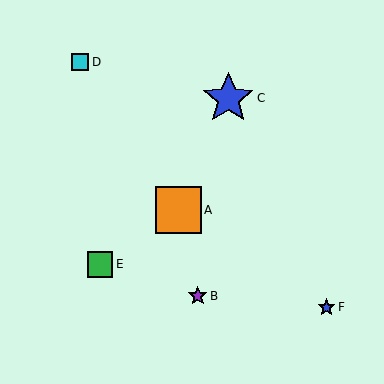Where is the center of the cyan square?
The center of the cyan square is at (80, 62).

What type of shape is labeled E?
Shape E is a green square.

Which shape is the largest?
The blue star (labeled C) is the largest.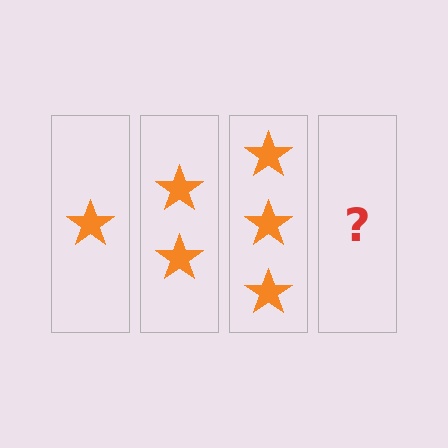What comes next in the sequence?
The next element should be 4 stars.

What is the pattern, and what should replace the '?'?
The pattern is that each step adds one more star. The '?' should be 4 stars.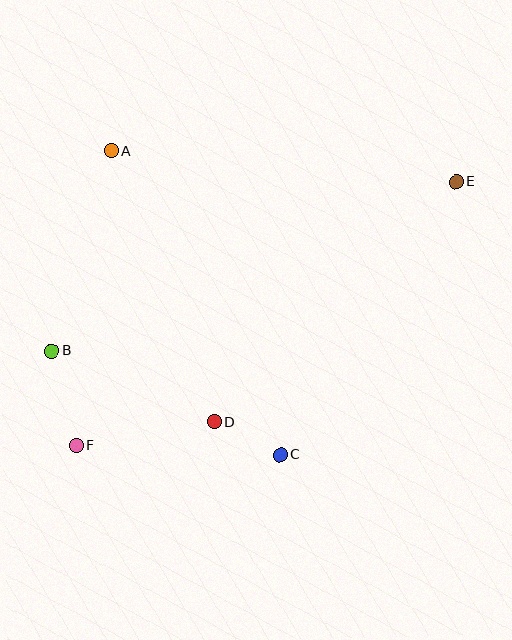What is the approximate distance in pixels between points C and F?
The distance between C and F is approximately 204 pixels.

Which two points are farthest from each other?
Points E and F are farthest from each other.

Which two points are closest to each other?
Points C and D are closest to each other.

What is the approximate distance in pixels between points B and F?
The distance between B and F is approximately 97 pixels.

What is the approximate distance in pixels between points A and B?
The distance between A and B is approximately 209 pixels.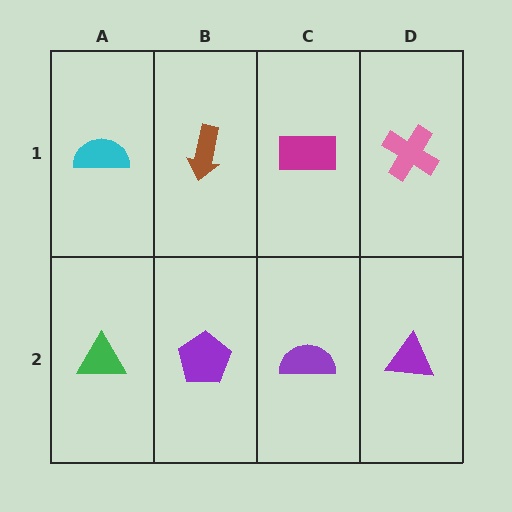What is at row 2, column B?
A purple pentagon.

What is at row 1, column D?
A pink cross.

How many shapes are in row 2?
4 shapes.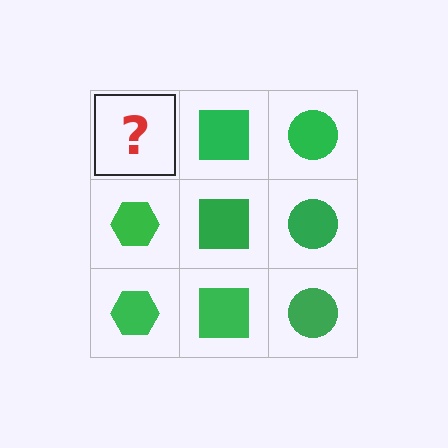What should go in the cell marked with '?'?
The missing cell should contain a green hexagon.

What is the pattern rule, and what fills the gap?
The rule is that each column has a consistent shape. The gap should be filled with a green hexagon.